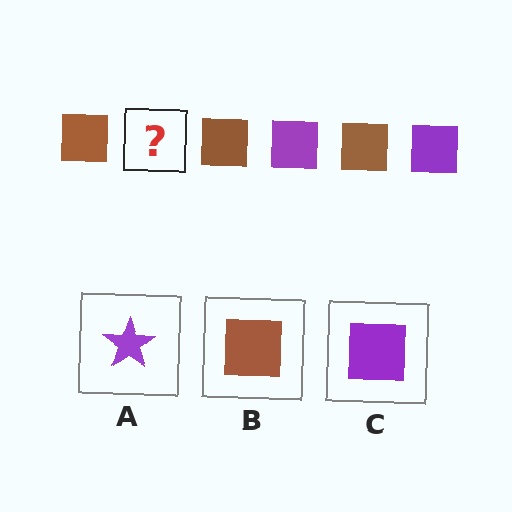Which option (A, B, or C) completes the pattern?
C.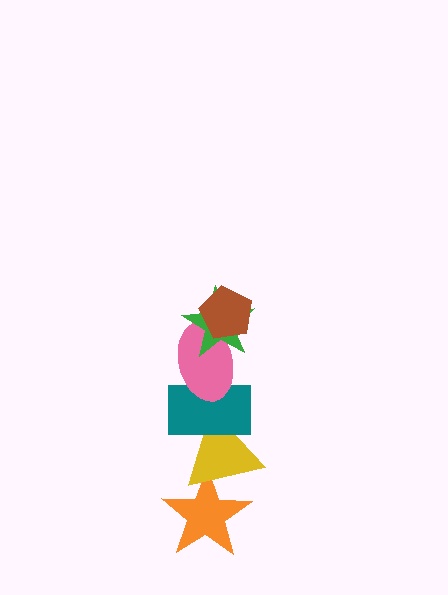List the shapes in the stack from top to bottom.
From top to bottom: the brown pentagon, the green star, the pink ellipse, the teal rectangle, the yellow triangle, the orange star.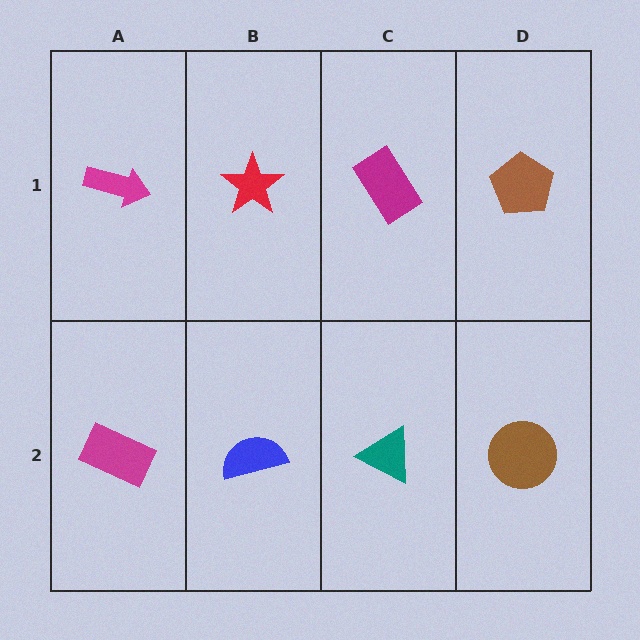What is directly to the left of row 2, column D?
A teal triangle.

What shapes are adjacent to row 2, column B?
A red star (row 1, column B), a magenta rectangle (row 2, column A), a teal triangle (row 2, column C).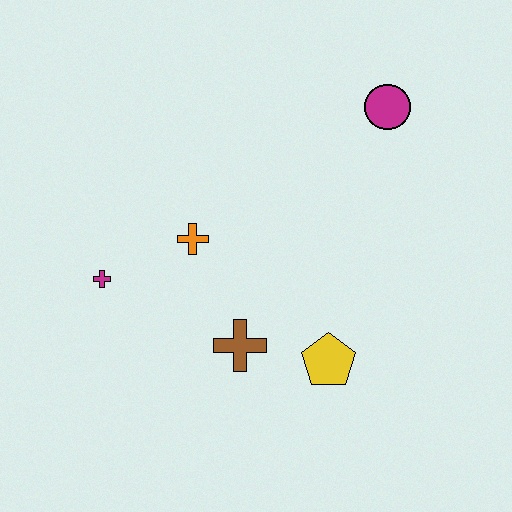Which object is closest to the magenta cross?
The orange cross is closest to the magenta cross.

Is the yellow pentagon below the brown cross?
Yes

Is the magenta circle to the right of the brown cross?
Yes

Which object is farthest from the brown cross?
The magenta circle is farthest from the brown cross.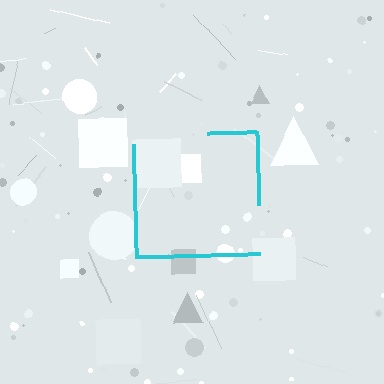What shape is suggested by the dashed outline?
The dashed outline suggests a square.